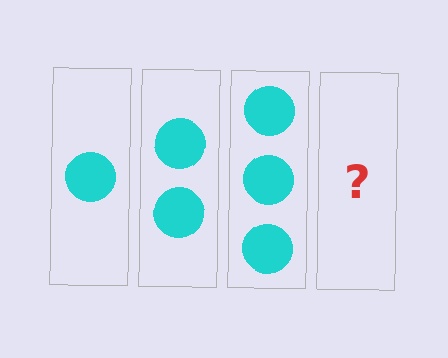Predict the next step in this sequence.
The next step is 4 circles.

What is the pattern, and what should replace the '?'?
The pattern is that each step adds one more circle. The '?' should be 4 circles.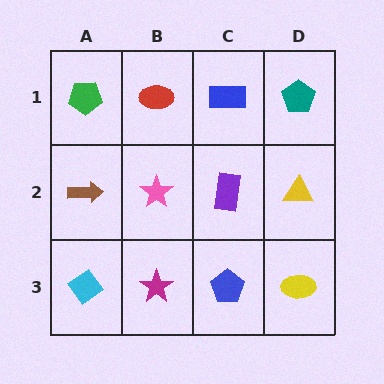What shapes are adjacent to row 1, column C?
A purple rectangle (row 2, column C), a red ellipse (row 1, column B), a teal pentagon (row 1, column D).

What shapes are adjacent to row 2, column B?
A red ellipse (row 1, column B), a magenta star (row 3, column B), a brown arrow (row 2, column A), a purple rectangle (row 2, column C).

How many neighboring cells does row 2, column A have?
3.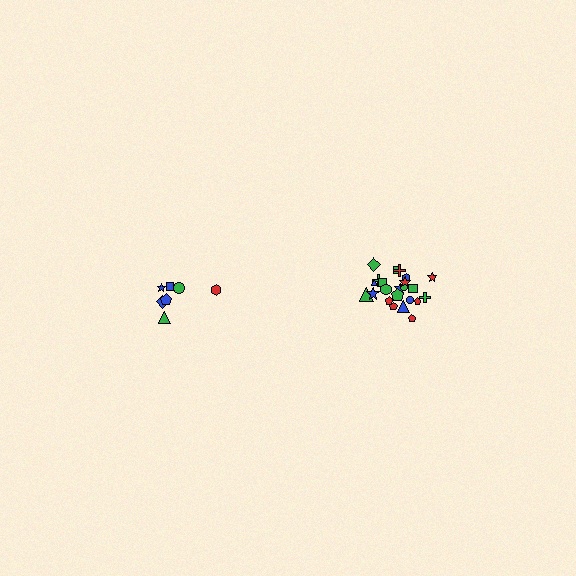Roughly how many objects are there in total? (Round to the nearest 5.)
Roughly 30 objects in total.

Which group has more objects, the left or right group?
The right group.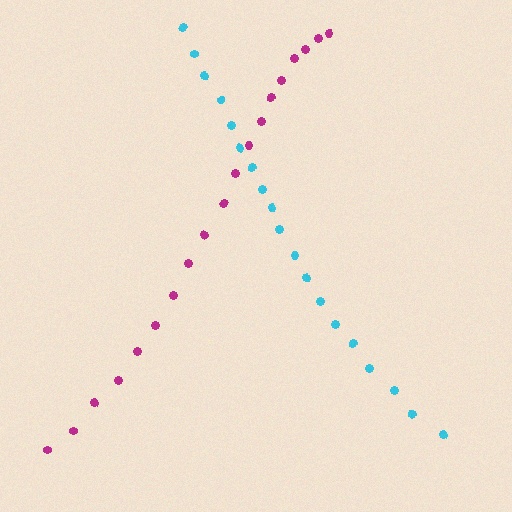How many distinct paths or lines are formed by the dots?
There are 2 distinct paths.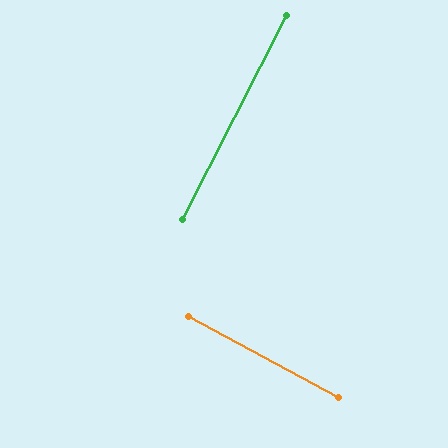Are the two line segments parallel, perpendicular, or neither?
Perpendicular — they meet at approximately 89°.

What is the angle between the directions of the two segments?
Approximately 89 degrees.